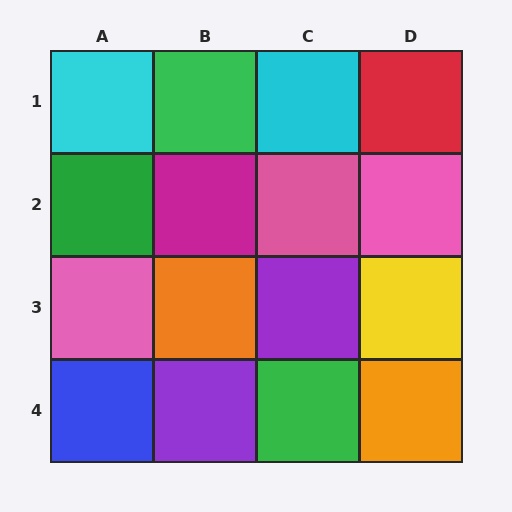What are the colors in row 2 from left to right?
Green, magenta, pink, pink.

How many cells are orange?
2 cells are orange.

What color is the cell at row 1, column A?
Cyan.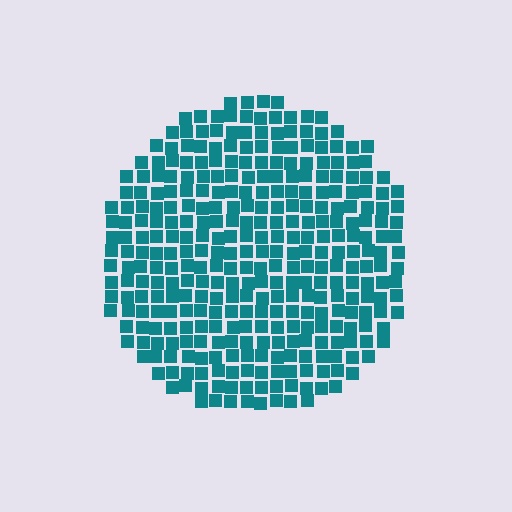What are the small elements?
The small elements are squares.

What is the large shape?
The large shape is a circle.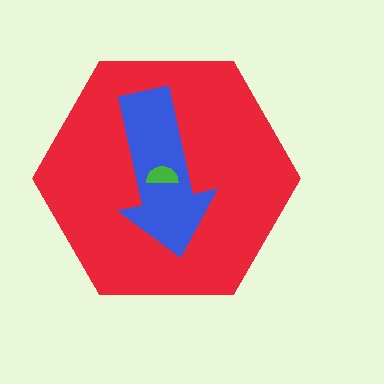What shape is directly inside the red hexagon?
The blue arrow.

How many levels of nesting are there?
3.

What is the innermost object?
The green semicircle.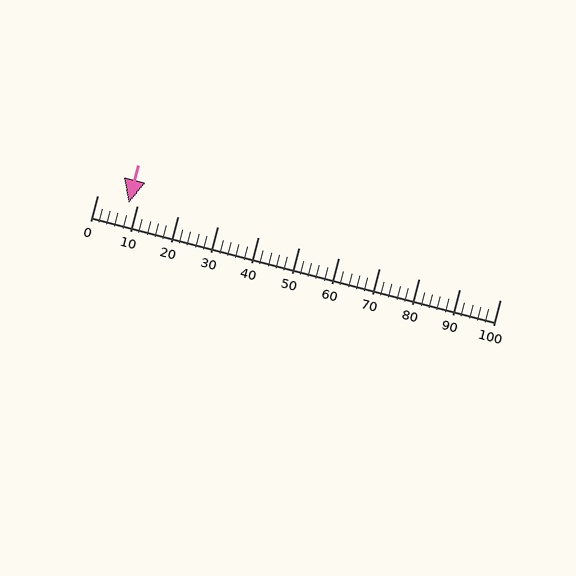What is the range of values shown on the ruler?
The ruler shows values from 0 to 100.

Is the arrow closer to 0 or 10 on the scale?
The arrow is closer to 10.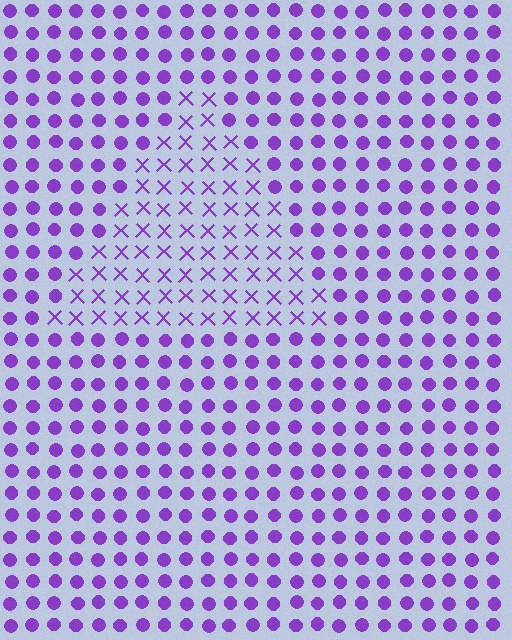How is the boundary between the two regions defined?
The boundary is defined by a change in element shape: X marks inside vs. circles outside. All elements share the same color and spacing.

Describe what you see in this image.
The image is filled with small purple elements arranged in a uniform grid. A triangle-shaped region contains X marks, while the surrounding area contains circles. The boundary is defined purely by the change in element shape.